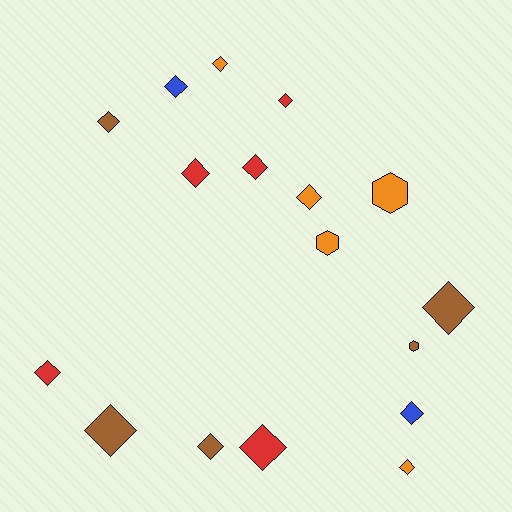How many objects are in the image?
There are 17 objects.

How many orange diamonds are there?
There are 3 orange diamonds.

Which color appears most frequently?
Orange, with 5 objects.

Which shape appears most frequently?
Diamond, with 14 objects.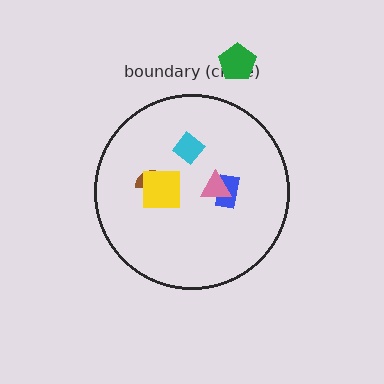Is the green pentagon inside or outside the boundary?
Outside.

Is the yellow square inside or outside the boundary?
Inside.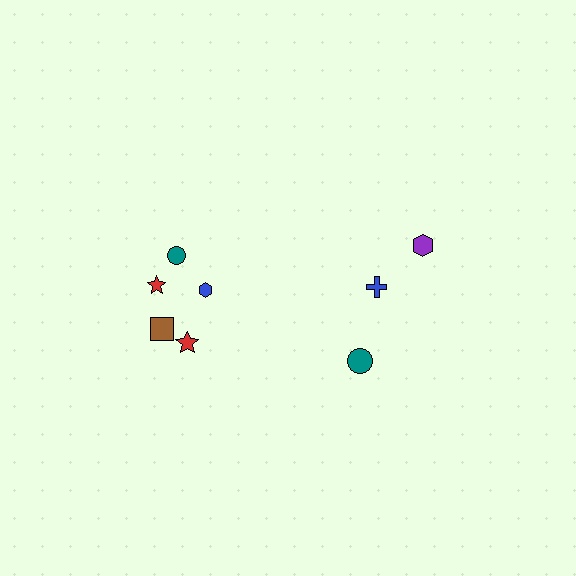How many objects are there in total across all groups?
There are 8 objects.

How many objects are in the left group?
There are 5 objects.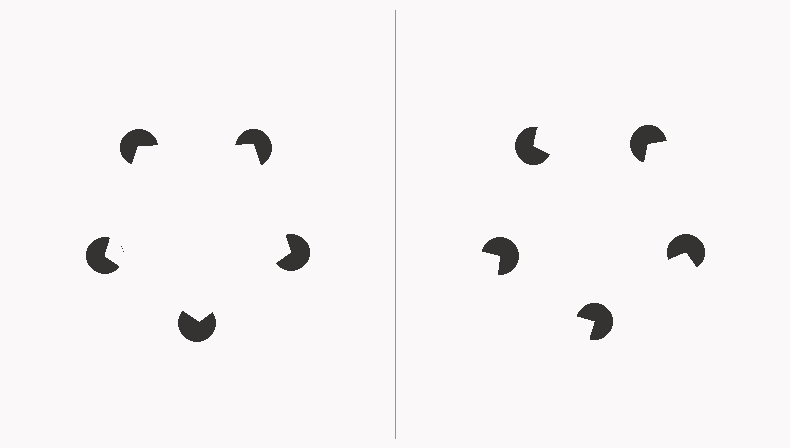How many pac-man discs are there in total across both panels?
10 — 5 on each side.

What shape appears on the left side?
An illusory pentagon.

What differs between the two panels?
The pac-man discs are positioned identically on both sides; only the wedge orientations differ. On the left they align to a pentagon; on the right they are misaligned.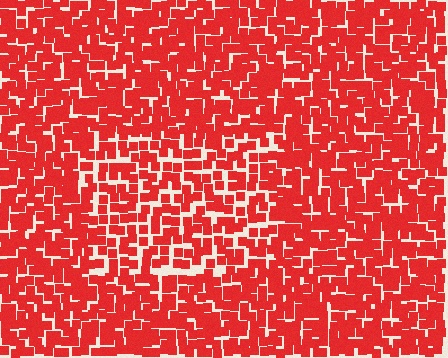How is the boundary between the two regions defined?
The boundary is defined by a change in element density (approximately 1.5x ratio). All elements are the same color, size, and shape.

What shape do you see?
I see a rectangle.